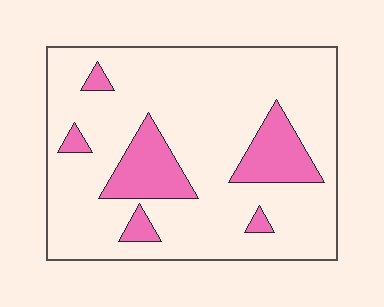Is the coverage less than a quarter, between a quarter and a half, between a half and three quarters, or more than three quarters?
Less than a quarter.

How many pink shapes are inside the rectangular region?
6.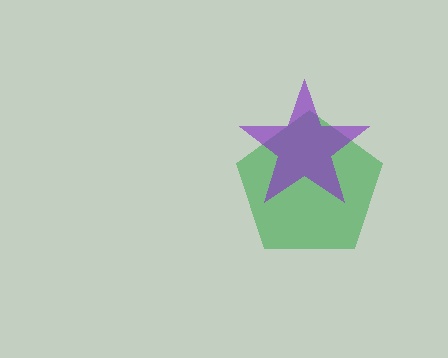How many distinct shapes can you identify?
There are 2 distinct shapes: a green pentagon, a purple star.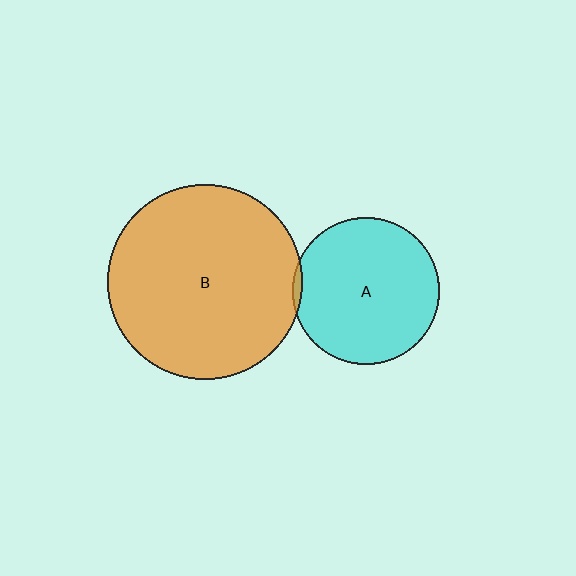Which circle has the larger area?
Circle B (orange).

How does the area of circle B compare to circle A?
Approximately 1.8 times.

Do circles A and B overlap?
Yes.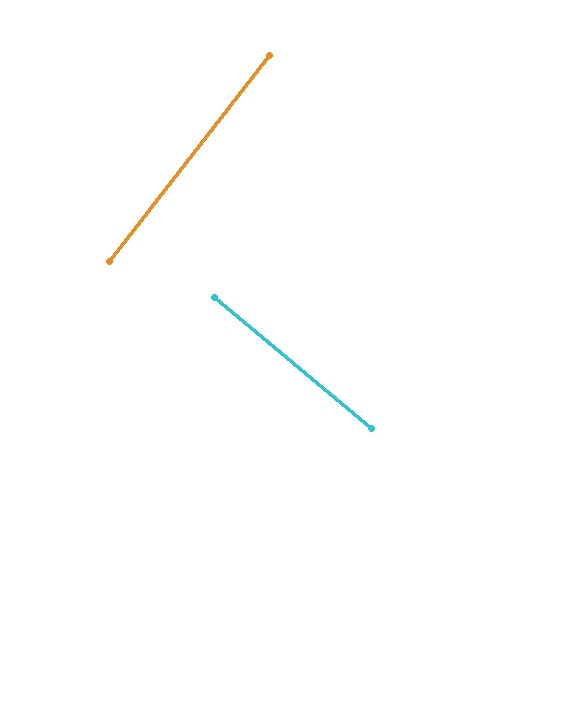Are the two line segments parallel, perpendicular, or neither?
Perpendicular — they meet at approximately 88°.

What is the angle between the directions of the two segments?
Approximately 88 degrees.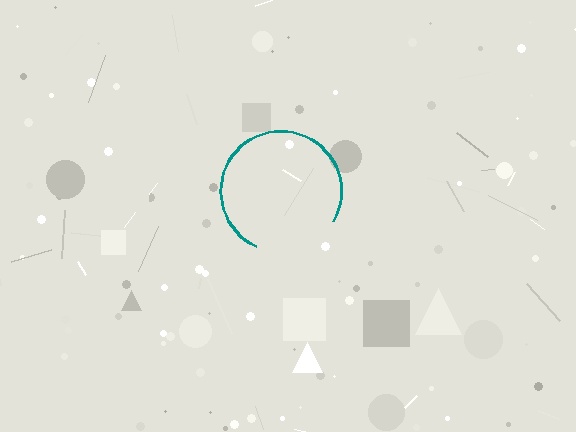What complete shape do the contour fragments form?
The contour fragments form a circle.